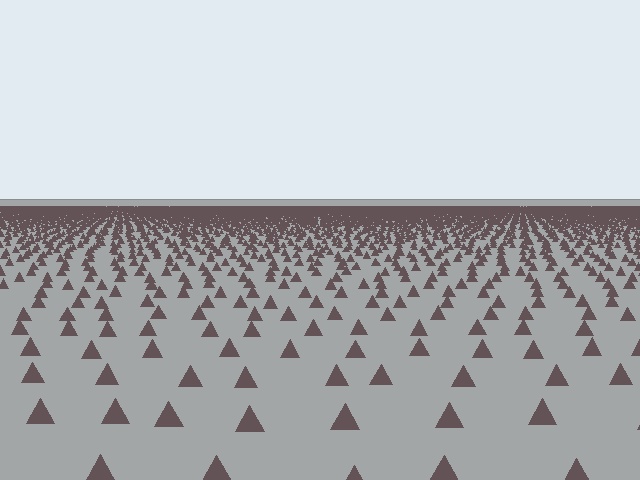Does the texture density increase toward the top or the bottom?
Density increases toward the top.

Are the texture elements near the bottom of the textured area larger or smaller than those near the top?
Larger. Near the bottom, elements are closer to the viewer and appear at a bigger on-screen size.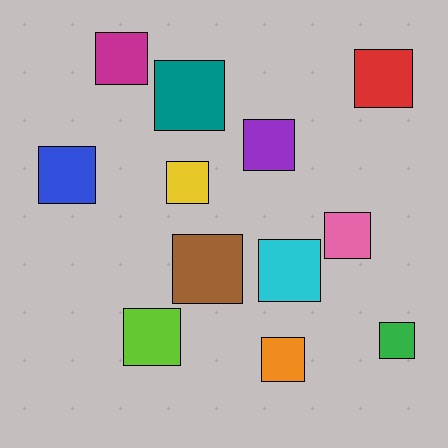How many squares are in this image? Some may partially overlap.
There are 12 squares.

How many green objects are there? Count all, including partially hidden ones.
There is 1 green object.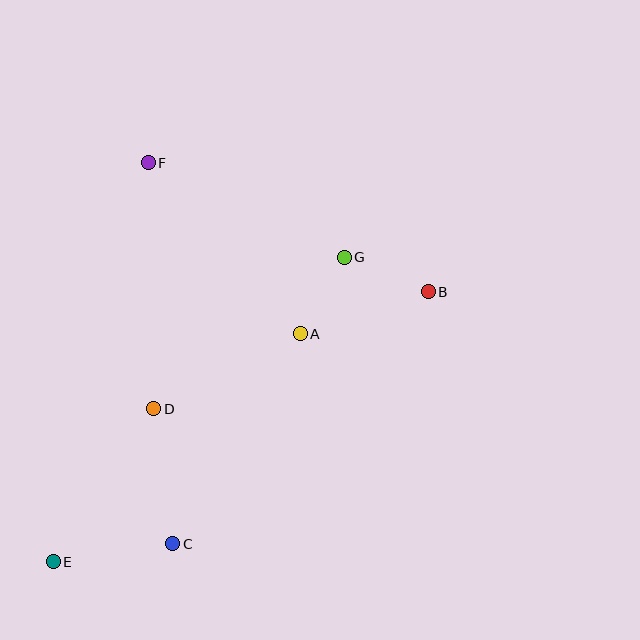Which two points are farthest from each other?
Points B and E are farthest from each other.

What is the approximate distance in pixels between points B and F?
The distance between B and F is approximately 308 pixels.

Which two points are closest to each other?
Points A and G are closest to each other.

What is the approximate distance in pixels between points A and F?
The distance between A and F is approximately 229 pixels.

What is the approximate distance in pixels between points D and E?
The distance between D and E is approximately 183 pixels.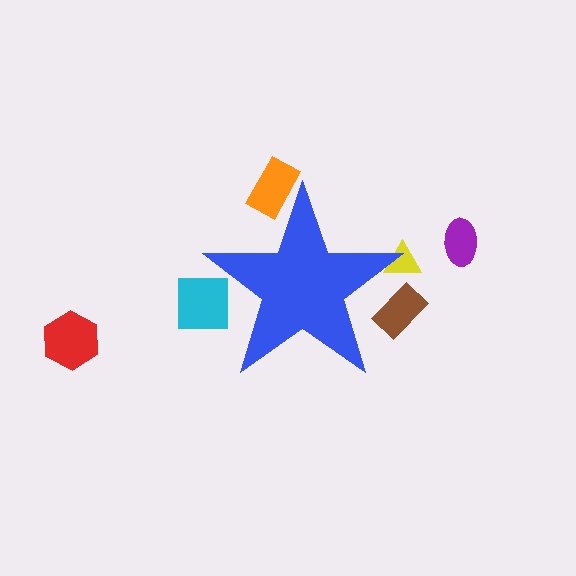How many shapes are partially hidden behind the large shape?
4 shapes are partially hidden.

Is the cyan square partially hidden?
Yes, the cyan square is partially hidden behind the blue star.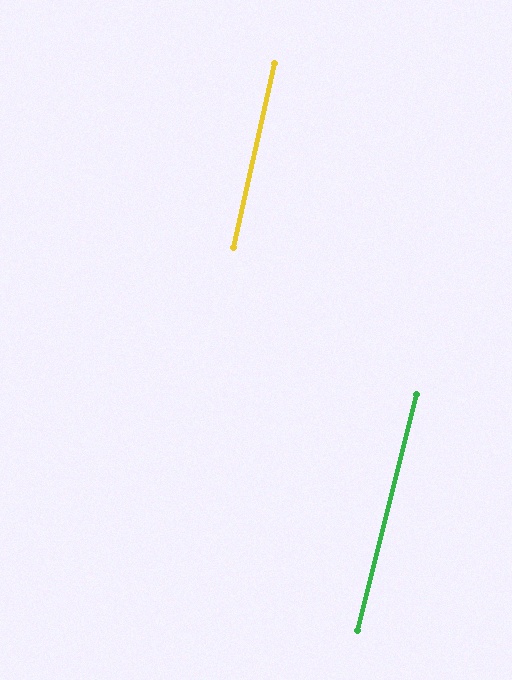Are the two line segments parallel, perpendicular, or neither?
Parallel — their directions differ by only 1.6°.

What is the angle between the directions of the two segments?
Approximately 2 degrees.